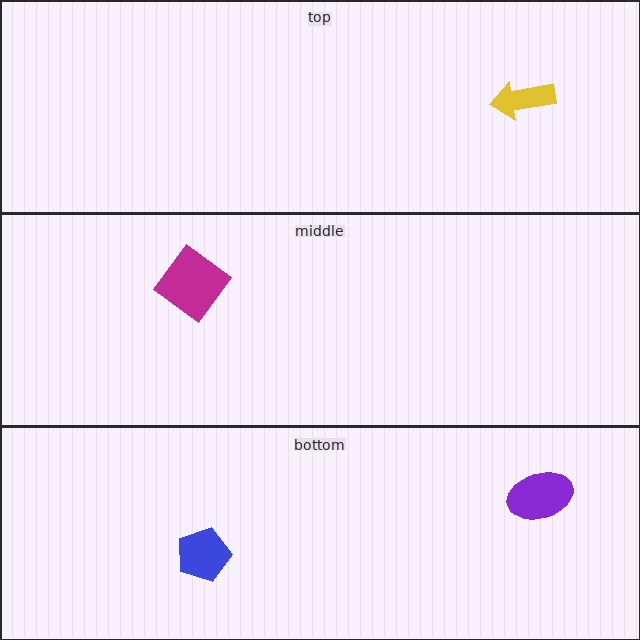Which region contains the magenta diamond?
The middle region.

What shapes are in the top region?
The yellow arrow.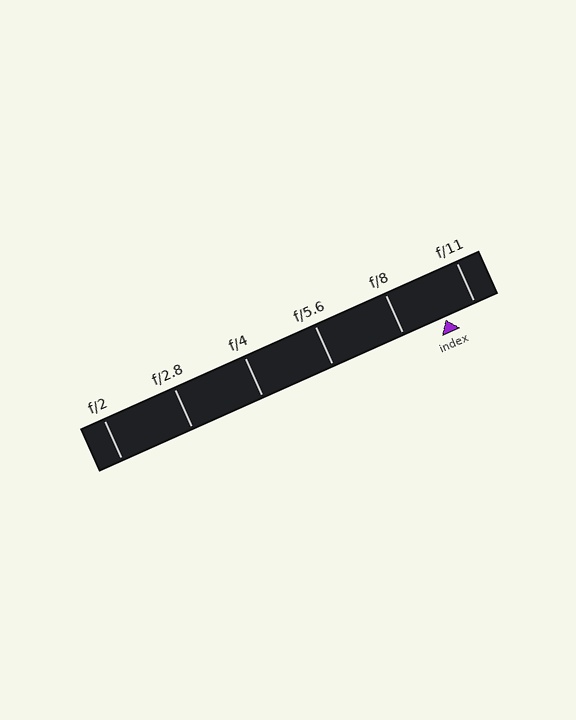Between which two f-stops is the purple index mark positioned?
The index mark is between f/8 and f/11.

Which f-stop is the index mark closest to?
The index mark is closest to f/11.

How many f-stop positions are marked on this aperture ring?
There are 6 f-stop positions marked.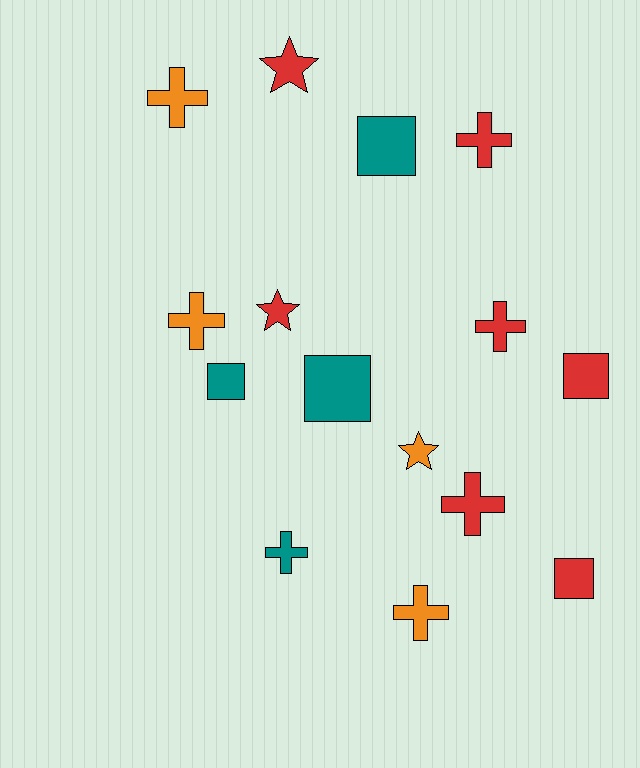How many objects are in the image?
There are 15 objects.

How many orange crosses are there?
There are 3 orange crosses.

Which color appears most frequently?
Red, with 7 objects.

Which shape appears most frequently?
Cross, with 7 objects.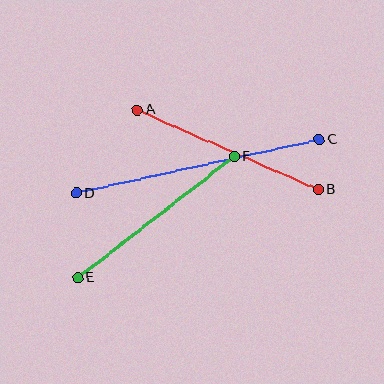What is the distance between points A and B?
The distance is approximately 198 pixels.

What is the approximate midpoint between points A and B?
The midpoint is at approximately (228, 150) pixels.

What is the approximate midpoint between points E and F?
The midpoint is at approximately (156, 217) pixels.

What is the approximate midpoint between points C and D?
The midpoint is at approximately (198, 166) pixels.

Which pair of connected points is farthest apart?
Points C and D are farthest apart.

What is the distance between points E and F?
The distance is approximately 198 pixels.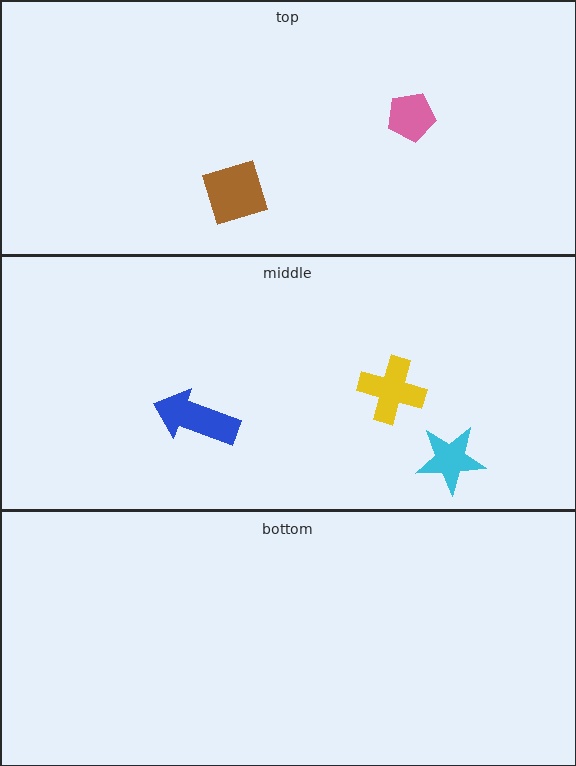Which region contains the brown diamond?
The top region.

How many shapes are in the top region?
2.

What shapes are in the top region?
The brown diamond, the pink pentagon.